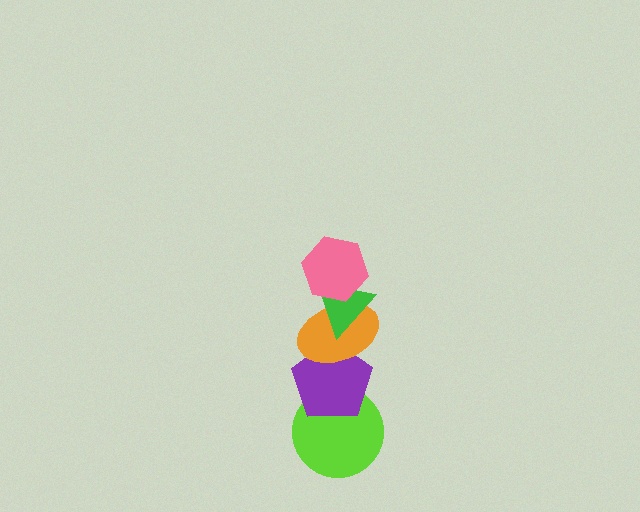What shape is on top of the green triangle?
The pink hexagon is on top of the green triangle.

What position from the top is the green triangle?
The green triangle is 2nd from the top.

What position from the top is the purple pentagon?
The purple pentagon is 4th from the top.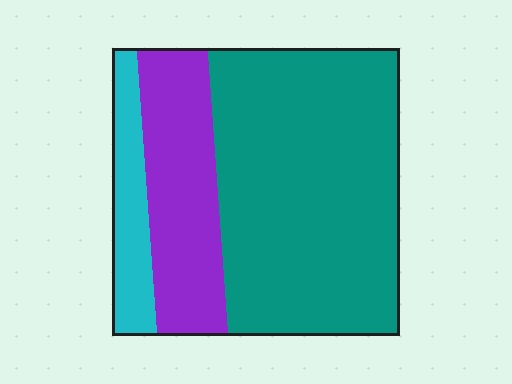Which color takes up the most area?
Teal, at roughly 65%.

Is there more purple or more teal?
Teal.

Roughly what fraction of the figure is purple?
Purple takes up between a sixth and a third of the figure.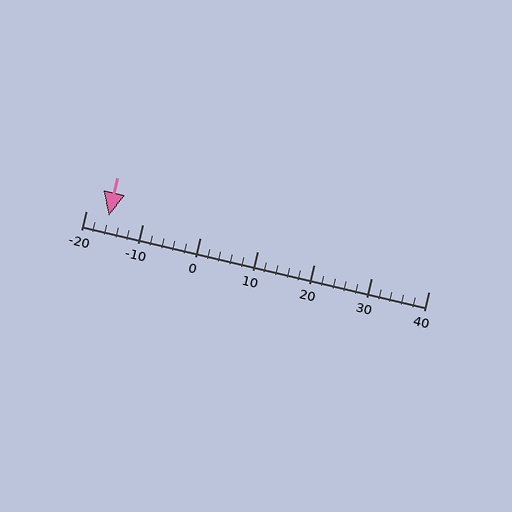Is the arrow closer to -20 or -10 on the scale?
The arrow is closer to -20.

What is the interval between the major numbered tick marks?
The major tick marks are spaced 10 units apart.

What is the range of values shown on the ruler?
The ruler shows values from -20 to 40.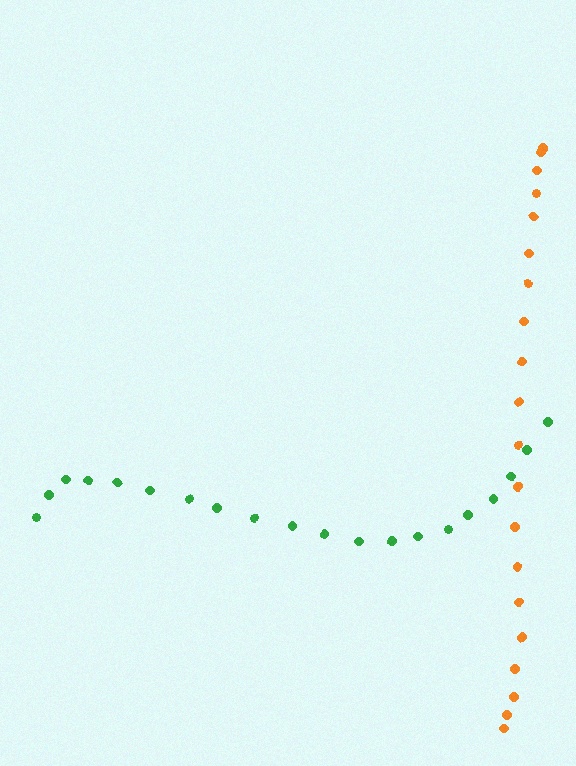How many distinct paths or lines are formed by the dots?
There are 2 distinct paths.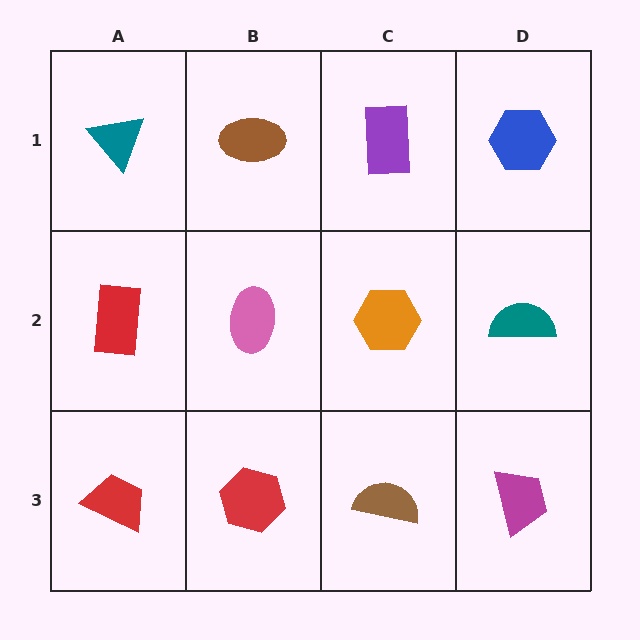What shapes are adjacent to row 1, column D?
A teal semicircle (row 2, column D), a purple rectangle (row 1, column C).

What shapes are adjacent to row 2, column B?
A brown ellipse (row 1, column B), a red hexagon (row 3, column B), a red rectangle (row 2, column A), an orange hexagon (row 2, column C).